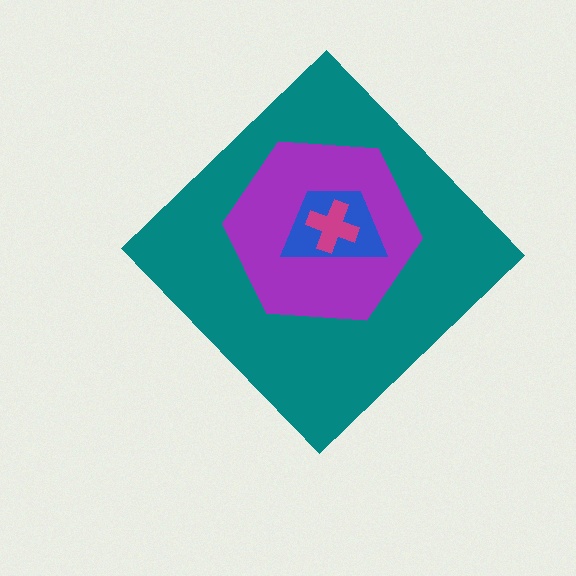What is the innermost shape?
The magenta cross.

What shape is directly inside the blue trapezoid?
The magenta cross.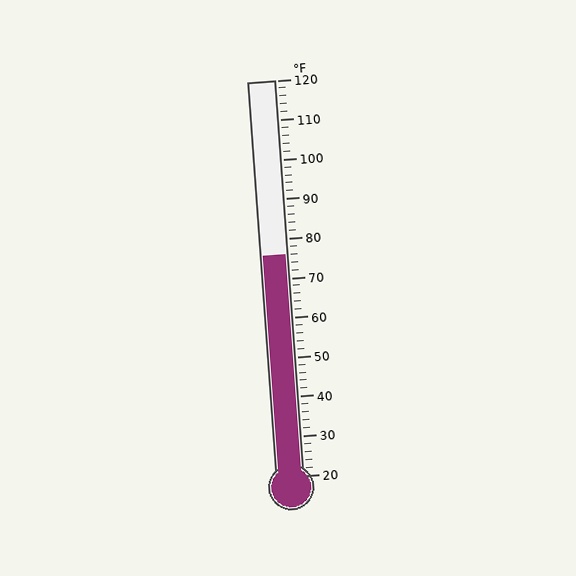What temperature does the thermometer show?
The thermometer shows approximately 76°F.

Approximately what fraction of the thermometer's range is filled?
The thermometer is filled to approximately 55% of its range.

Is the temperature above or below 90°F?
The temperature is below 90°F.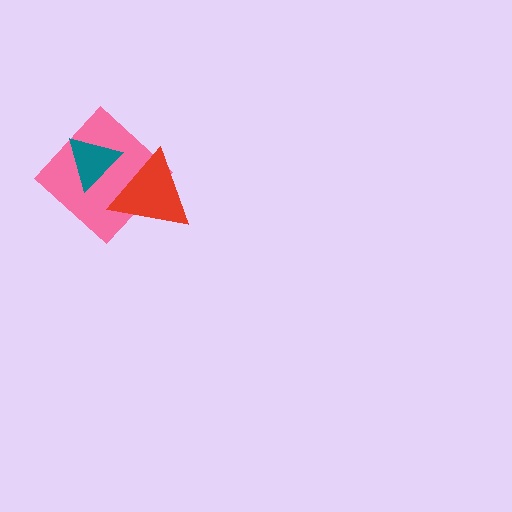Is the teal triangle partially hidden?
No, no other shape covers it.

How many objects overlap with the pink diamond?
2 objects overlap with the pink diamond.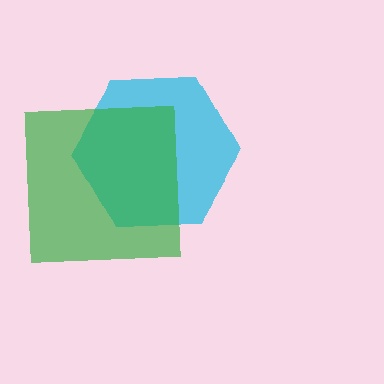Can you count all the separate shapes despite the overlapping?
Yes, there are 2 separate shapes.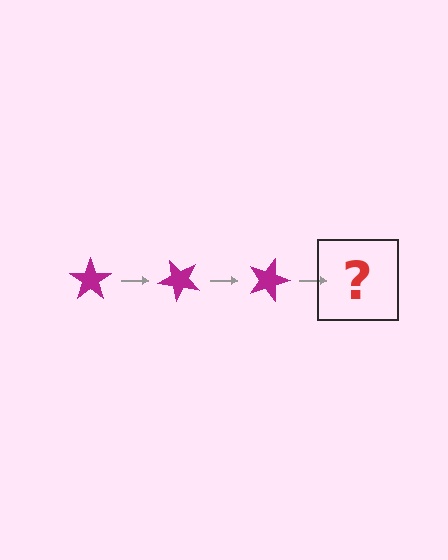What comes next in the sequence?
The next element should be a magenta star rotated 135 degrees.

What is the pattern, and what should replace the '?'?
The pattern is that the star rotates 45 degrees each step. The '?' should be a magenta star rotated 135 degrees.